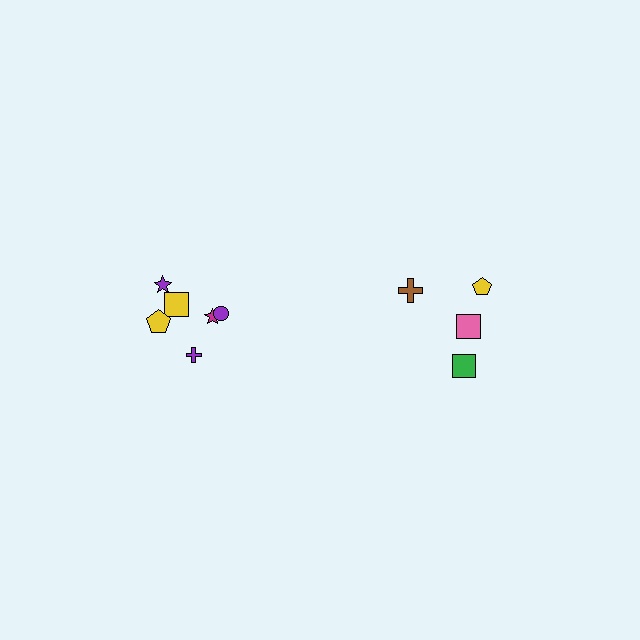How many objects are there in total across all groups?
There are 10 objects.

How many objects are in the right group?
There are 4 objects.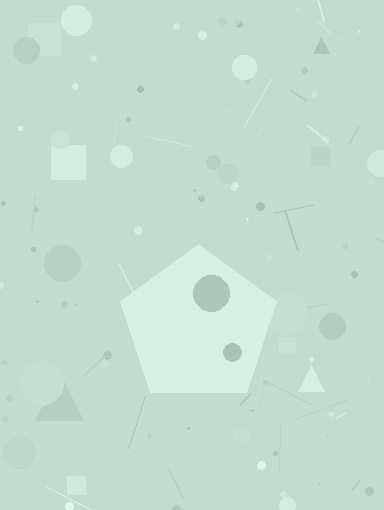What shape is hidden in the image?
A pentagon is hidden in the image.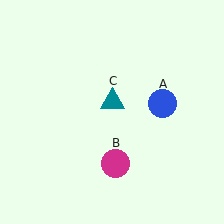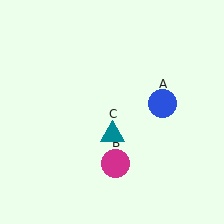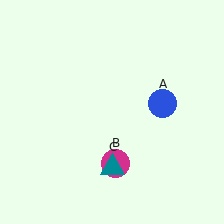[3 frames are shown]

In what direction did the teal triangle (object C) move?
The teal triangle (object C) moved down.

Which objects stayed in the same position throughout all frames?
Blue circle (object A) and magenta circle (object B) remained stationary.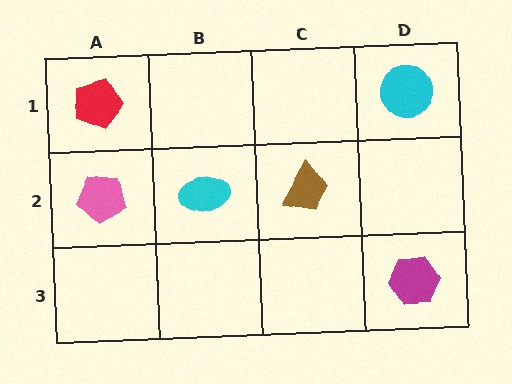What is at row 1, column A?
A red pentagon.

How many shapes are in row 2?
3 shapes.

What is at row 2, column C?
A brown trapezoid.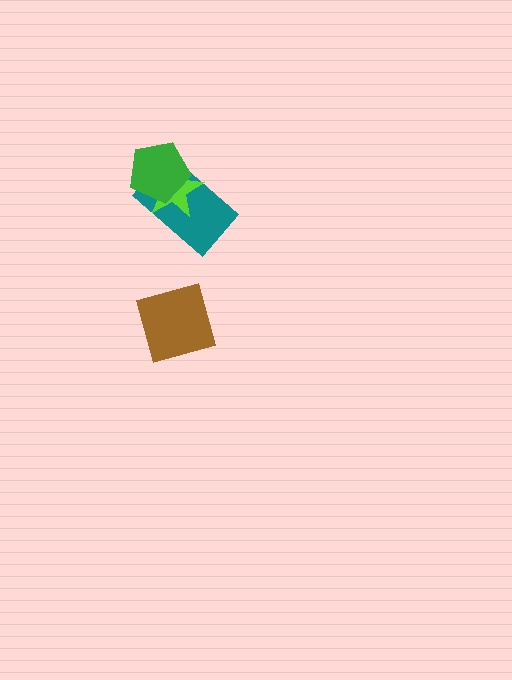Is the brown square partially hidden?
No, no other shape covers it.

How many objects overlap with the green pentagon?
2 objects overlap with the green pentagon.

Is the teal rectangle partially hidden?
Yes, it is partially covered by another shape.